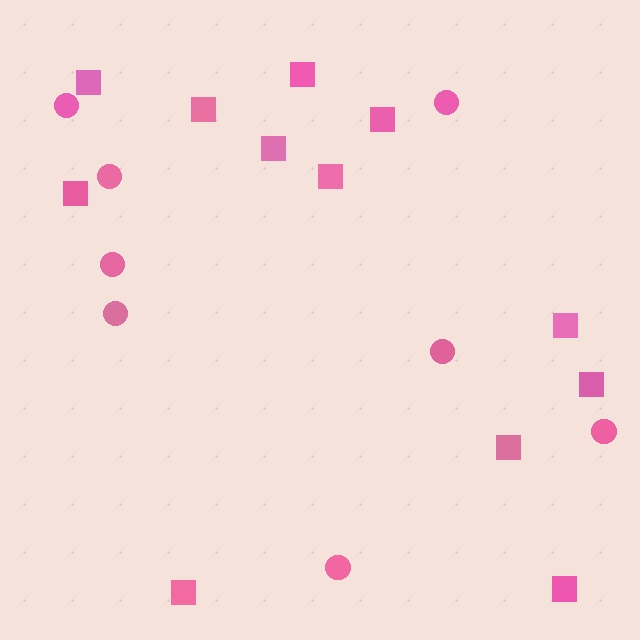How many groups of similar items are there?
There are 2 groups: one group of squares (12) and one group of circles (8).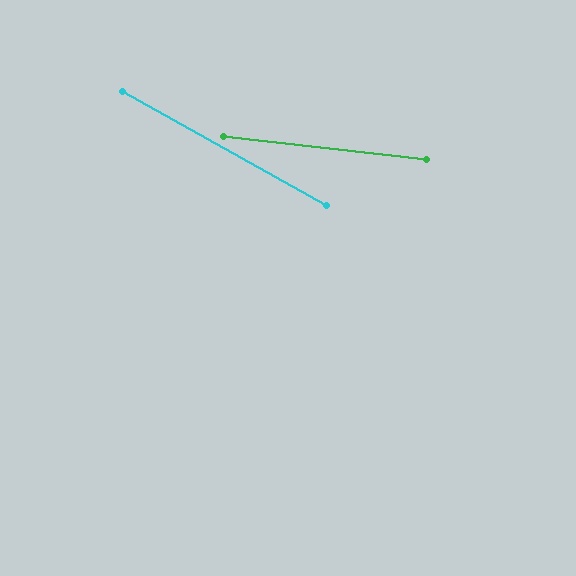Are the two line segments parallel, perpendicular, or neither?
Neither parallel nor perpendicular — they differ by about 23°.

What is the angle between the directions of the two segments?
Approximately 23 degrees.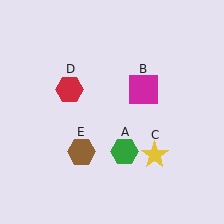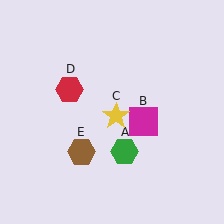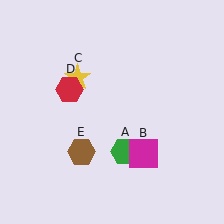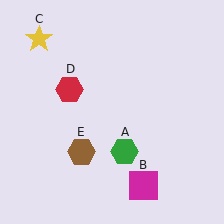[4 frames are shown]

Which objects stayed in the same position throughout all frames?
Green hexagon (object A) and red hexagon (object D) and brown hexagon (object E) remained stationary.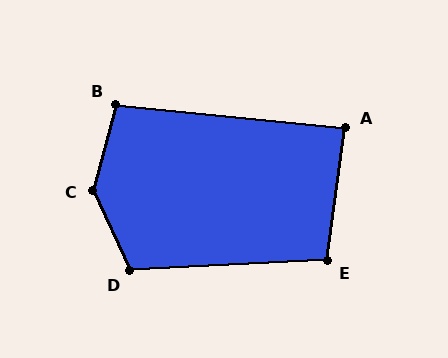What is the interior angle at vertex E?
Approximately 101 degrees (obtuse).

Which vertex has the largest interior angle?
C, at approximately 141 degrees.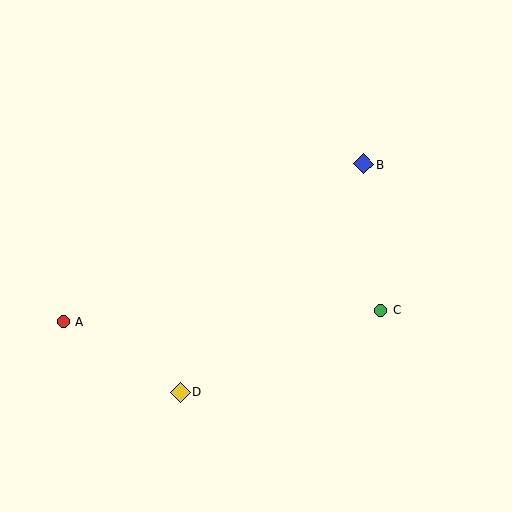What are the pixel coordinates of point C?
Point C is at (381, 310).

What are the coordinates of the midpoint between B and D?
The midpoint between B and D is at (272, 278).